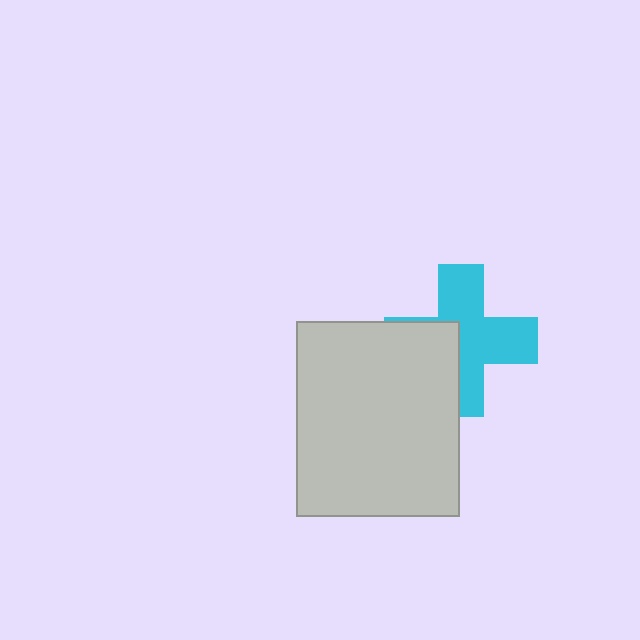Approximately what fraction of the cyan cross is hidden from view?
Roughly 36% of the cyan cross is hidden behind the light gray rectangle.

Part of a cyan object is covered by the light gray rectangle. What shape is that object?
It is a cross.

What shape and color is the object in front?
The object in front is a light gray rectangle.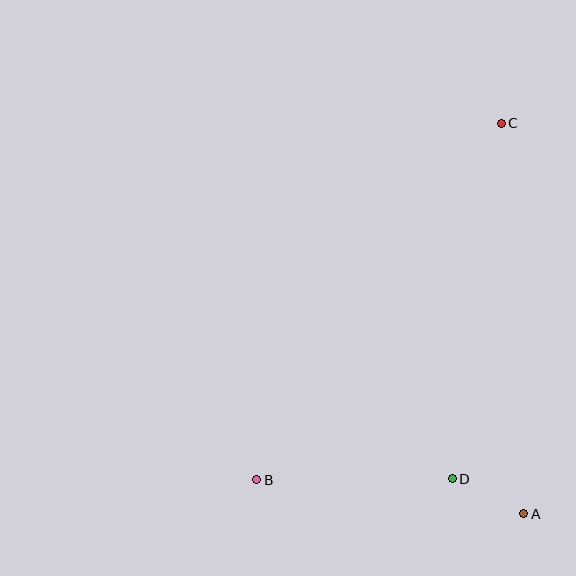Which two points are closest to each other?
Points A and D are closest to each other.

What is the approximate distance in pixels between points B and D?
The distance between B and D is approximately 196 pixels.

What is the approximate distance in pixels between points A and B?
The distance between A and B is approximately 269 pixels.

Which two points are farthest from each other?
Points B and C are farthest from each other.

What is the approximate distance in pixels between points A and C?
The distance between A and C is approximately 391 pixels.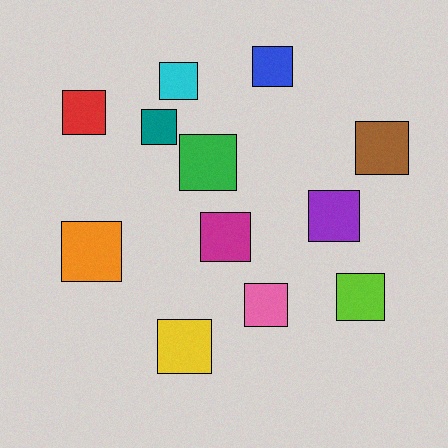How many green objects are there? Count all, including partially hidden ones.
There is 1 green object.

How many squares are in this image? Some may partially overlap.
There are 12 squares.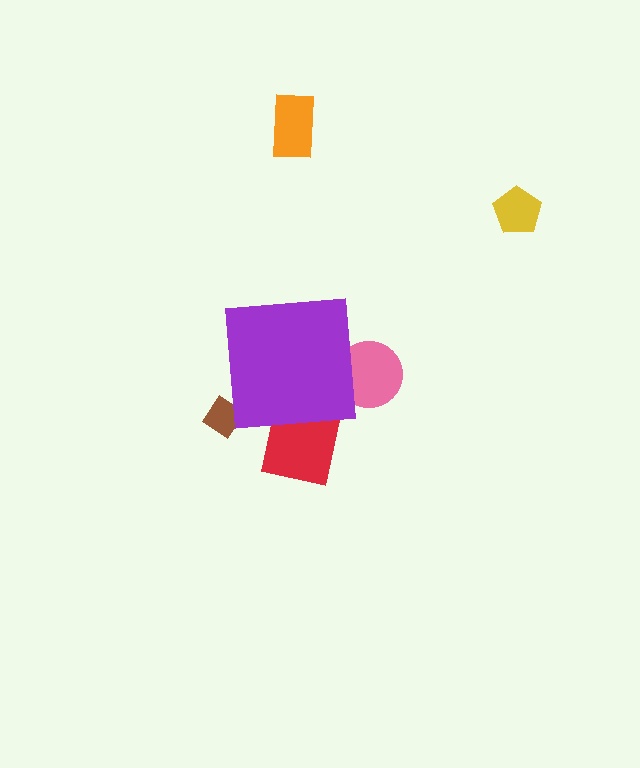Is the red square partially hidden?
Yes, the red square is partially hidden behind the purple square.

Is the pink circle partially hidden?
Yes, the pink circle is partially hidden behind the purple square.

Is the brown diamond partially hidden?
Yes, the brown diamond is partially hidden behind the purple square.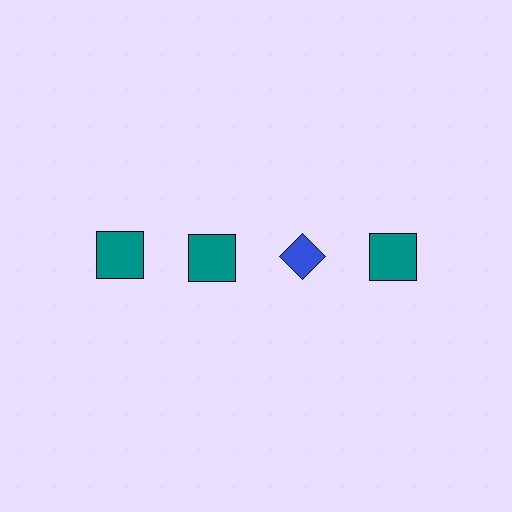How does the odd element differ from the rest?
It differs in both color (blue instead of teal) and shape (diamond instead of square).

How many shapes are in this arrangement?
There are 4 shapes arranged in a grid pattern.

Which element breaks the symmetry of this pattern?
The blue diamond in the top row, center column breaks the symmetry. All other shapes are teal squares.